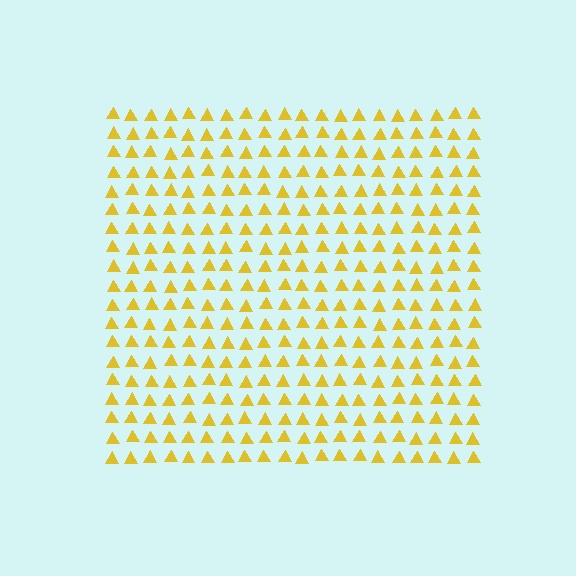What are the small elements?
The small elements are triangles.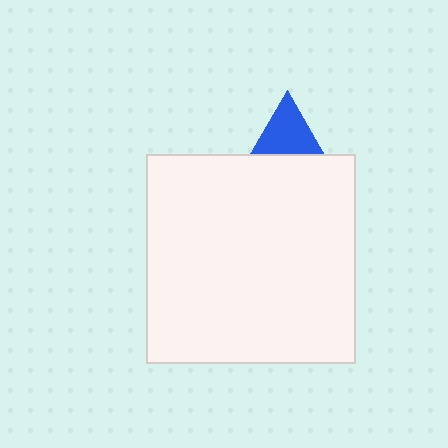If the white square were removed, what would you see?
You would see the complete blue triangle.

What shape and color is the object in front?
The object in front is a white square.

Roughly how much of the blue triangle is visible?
A small part of it is visible (roughly 33%).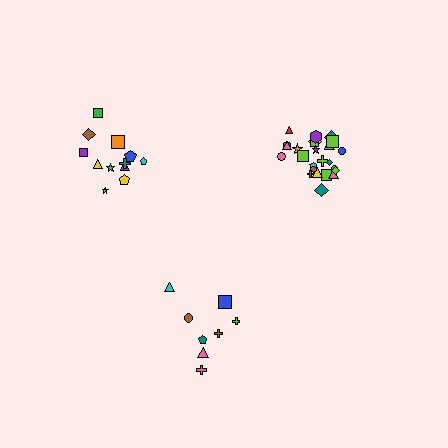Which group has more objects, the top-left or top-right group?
The top-right group.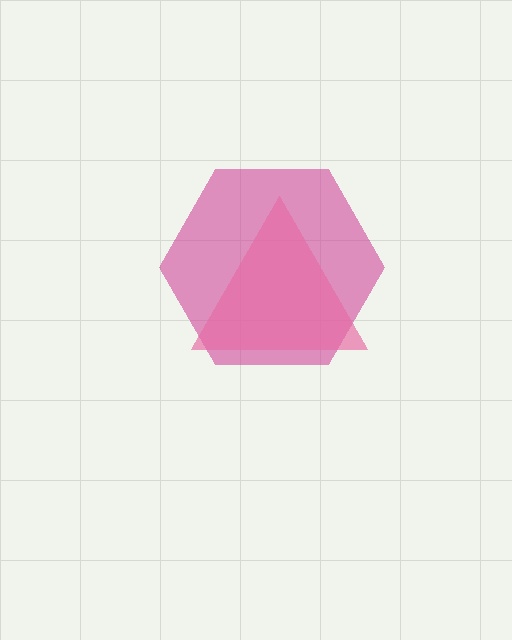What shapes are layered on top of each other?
The layered shapes are: a magenta hexagon, a pink triangle.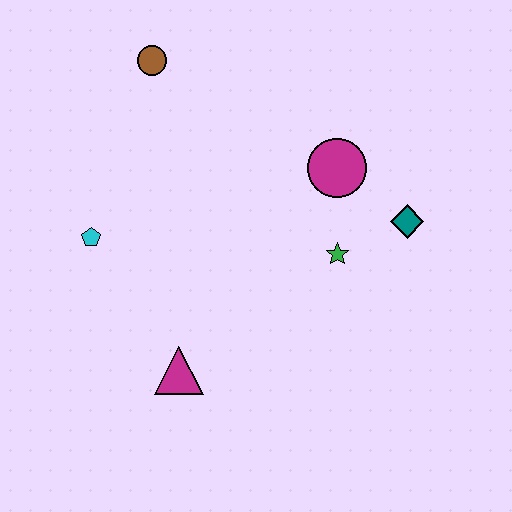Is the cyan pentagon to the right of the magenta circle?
No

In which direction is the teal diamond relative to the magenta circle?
The teal diamond is to the right of the magenta circle.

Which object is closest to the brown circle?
The cyan pentagon is closest to the brown circle.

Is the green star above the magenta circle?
No